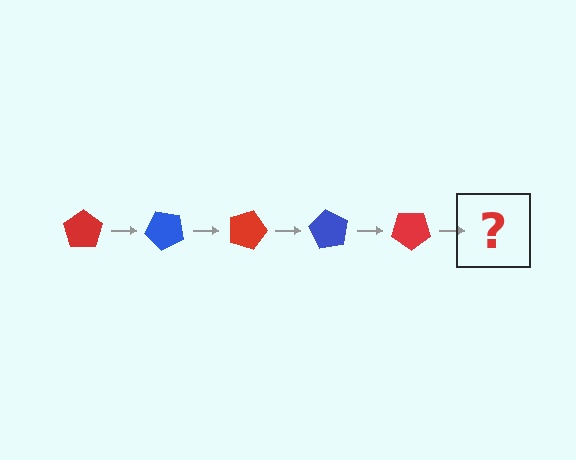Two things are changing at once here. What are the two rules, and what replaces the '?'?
The two rules are that it rotates 45 degrees each step and the color cycles through red and blue. The '?' should be a blue pentagon, rotated 225 degrees from the start.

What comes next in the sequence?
The next element should be a blue pentagon, rotated 225 degrees from the start.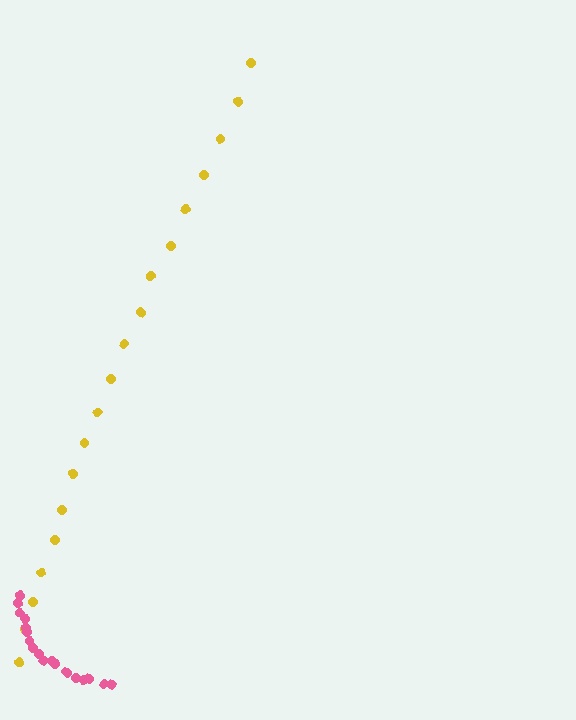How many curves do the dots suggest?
There are 2 distinct paths.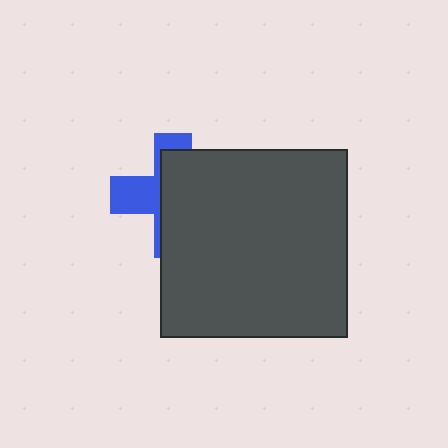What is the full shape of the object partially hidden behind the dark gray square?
The partially hidden object is a blue cross.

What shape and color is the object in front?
The object in front is a dark gray square.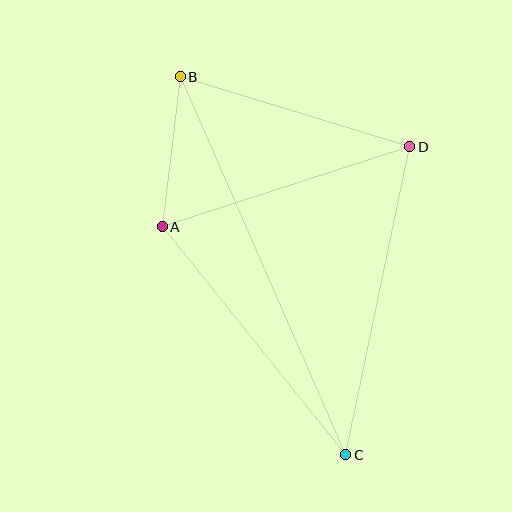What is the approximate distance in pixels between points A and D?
The distance between A and D is approximately 260 pixels.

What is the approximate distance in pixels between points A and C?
The distance between A and C is approximately 293 pixels.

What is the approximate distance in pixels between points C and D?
The distance between C and D is approximately 315 pixels.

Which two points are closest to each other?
Points A and B are closest to each other.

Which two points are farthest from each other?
Points B and C are farthest from each other.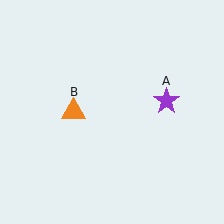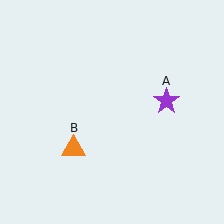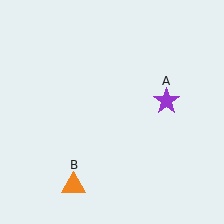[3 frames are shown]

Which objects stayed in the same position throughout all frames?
Purple star (object A) remained stationary.